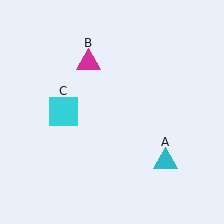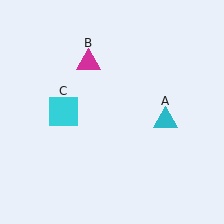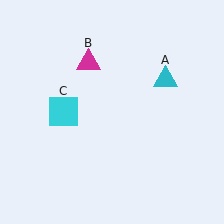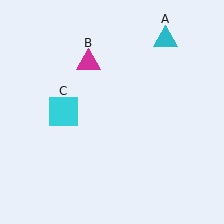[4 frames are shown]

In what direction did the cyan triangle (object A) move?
The cyan triangle (object A) moved up.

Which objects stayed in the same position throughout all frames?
Magenta triangle (object B) and cyan square (object C) remained stationary.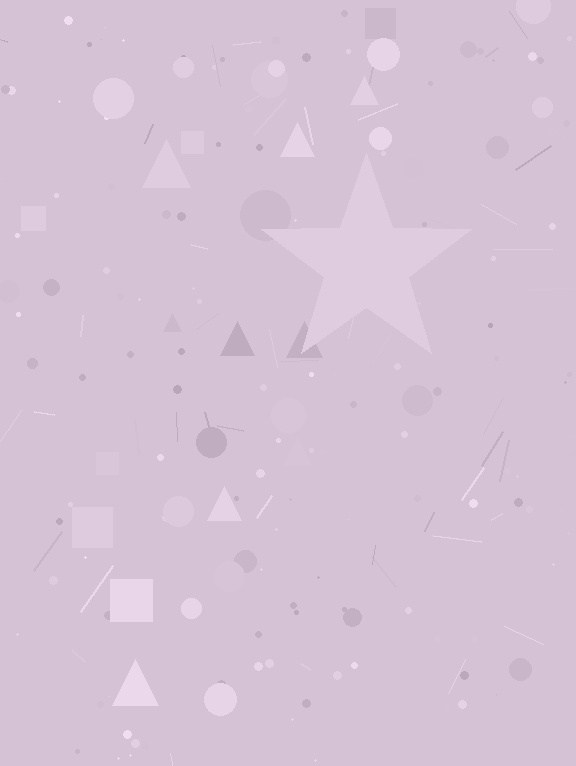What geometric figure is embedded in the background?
A star is embedded in the background.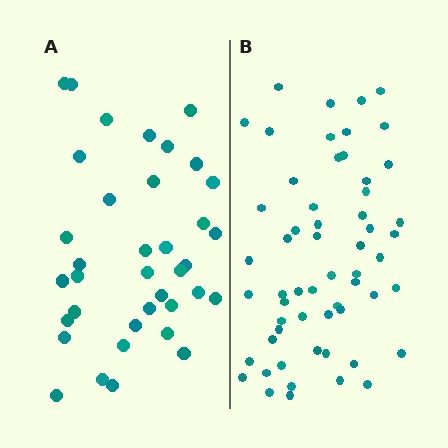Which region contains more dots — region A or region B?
Region B (the right region) has more dots.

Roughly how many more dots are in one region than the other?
Region B has approximately 20 more dots than region A.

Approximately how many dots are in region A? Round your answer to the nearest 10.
About 40 dots. (The exact count is 37, which rounds to 40.)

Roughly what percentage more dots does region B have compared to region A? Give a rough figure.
About 55% more.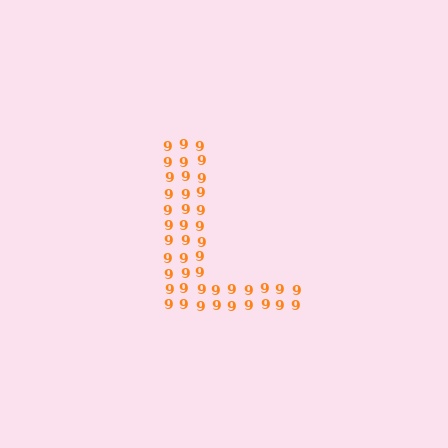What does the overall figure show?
The overall figure shows the letter L.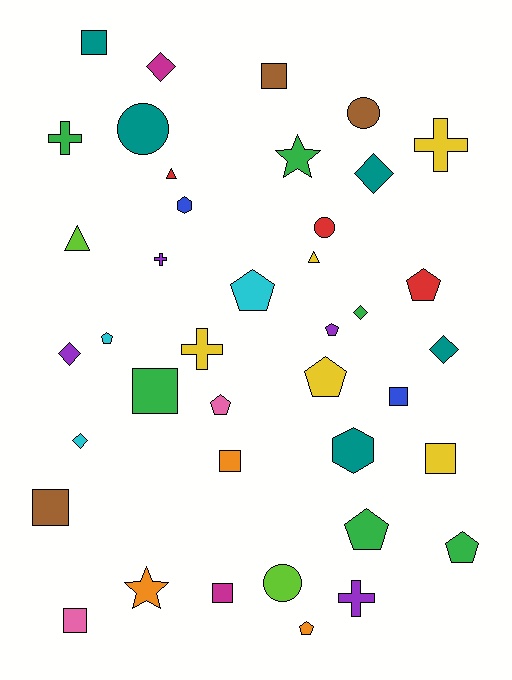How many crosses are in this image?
There are 5 crosses.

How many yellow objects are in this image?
There are 5 yellow objects.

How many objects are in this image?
There are 40 objects.